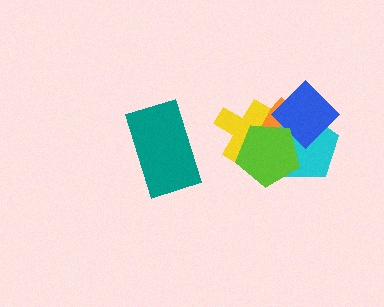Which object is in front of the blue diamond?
The lime pentagon is in front of the blue diamond.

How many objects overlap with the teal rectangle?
0 objects overlap with the teal rectangle.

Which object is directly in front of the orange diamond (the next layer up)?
The yellow cross is directly in front of the orange diamond.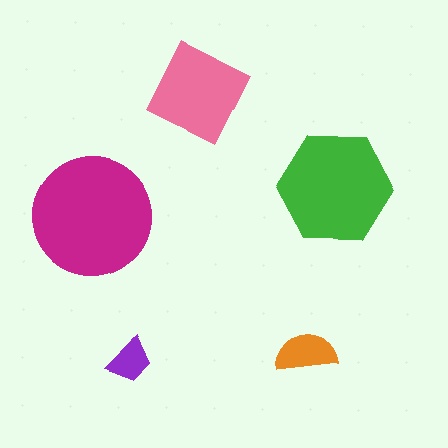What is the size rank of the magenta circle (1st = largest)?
1st.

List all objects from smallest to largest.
The purple trapezoid, the orange semicircle, the pink diamond, the green hexagon, the magenta circle.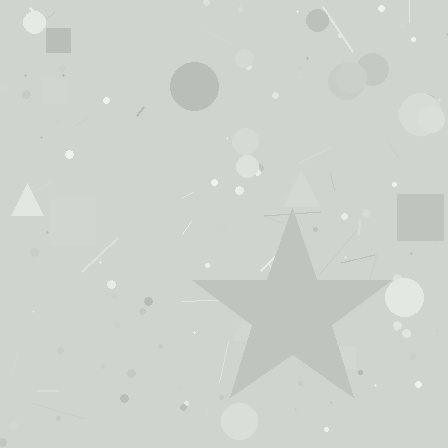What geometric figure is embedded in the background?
A star is embedded in the background.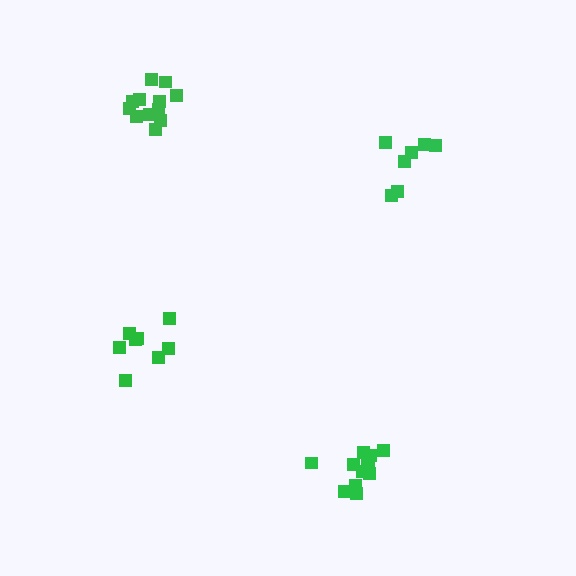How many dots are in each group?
Group 1: 12 dots, Group 2: 7 dots, Group 3: 8 dots, Group 4: 12 dots (39 total).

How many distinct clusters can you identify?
There are 4 distinct clusters.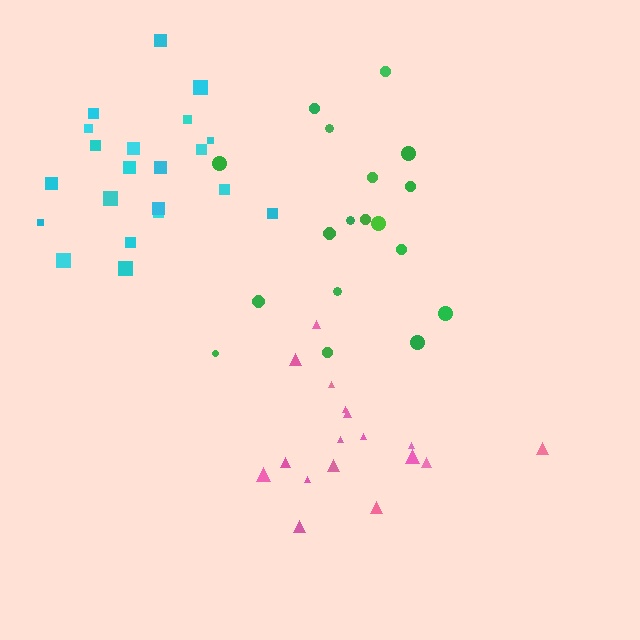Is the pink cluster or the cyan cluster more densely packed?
Pink.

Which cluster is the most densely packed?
Pink.